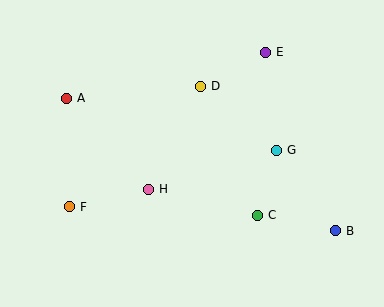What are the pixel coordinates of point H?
Point H is at (149, 189).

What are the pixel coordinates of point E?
Point E is at (266, 52).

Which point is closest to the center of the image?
Point H at (149, 189) is closest to the center.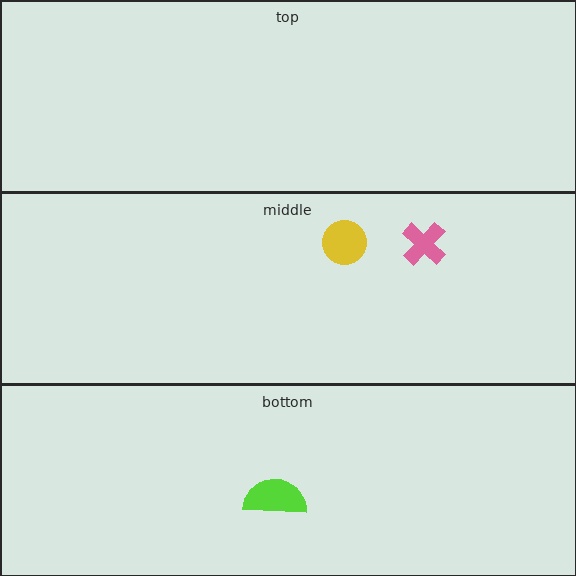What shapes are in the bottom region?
The lime semicircle.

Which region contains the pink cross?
The middle region.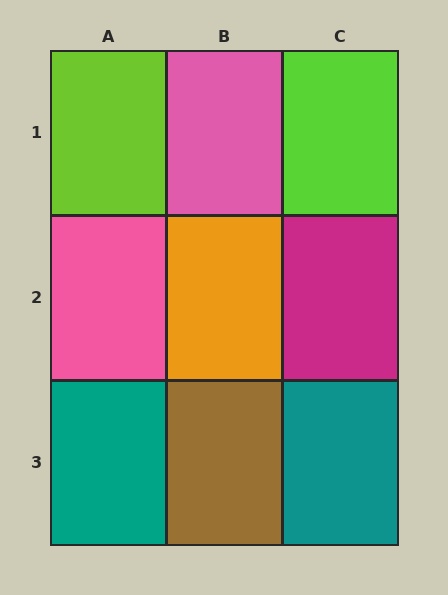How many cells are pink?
2 cells are pink.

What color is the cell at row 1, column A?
Lime.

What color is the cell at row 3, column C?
Teal.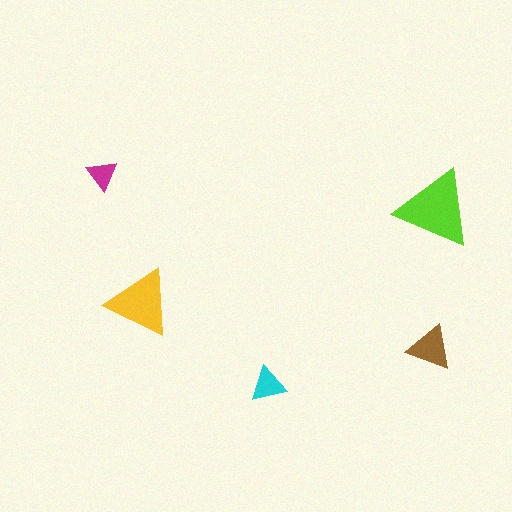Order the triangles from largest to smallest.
the lime one, the yellow one, the brown one, the cyan one, the magenta one.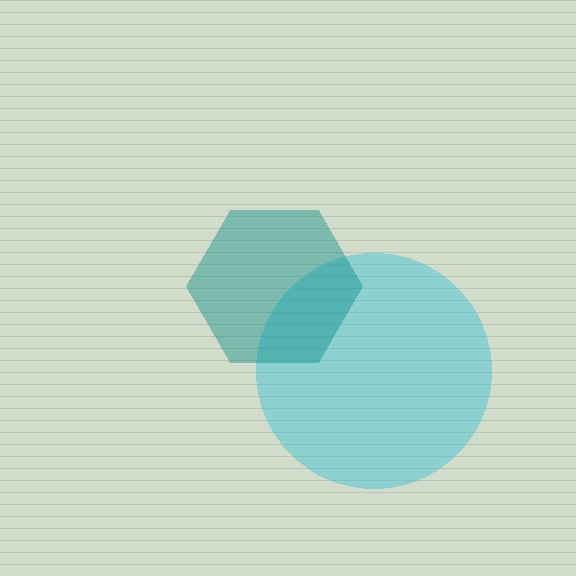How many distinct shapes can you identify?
There are 2 distinct shapes: a cyan circle, a teal hexagon.